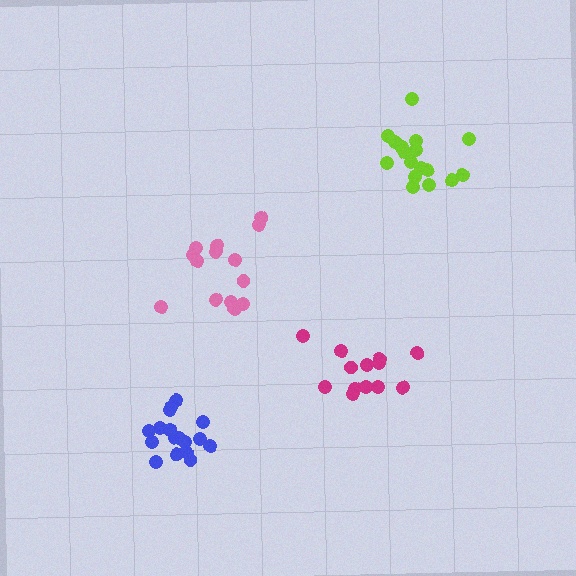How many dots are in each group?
Group 1: 13 dots, Group 2: 17 dots, Group 3: 14 dots, Group 4: 17 dots (61 total).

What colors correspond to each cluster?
The clusters are colored: magenta, lime, pink, blue.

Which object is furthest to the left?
The blue cluster is leftmost.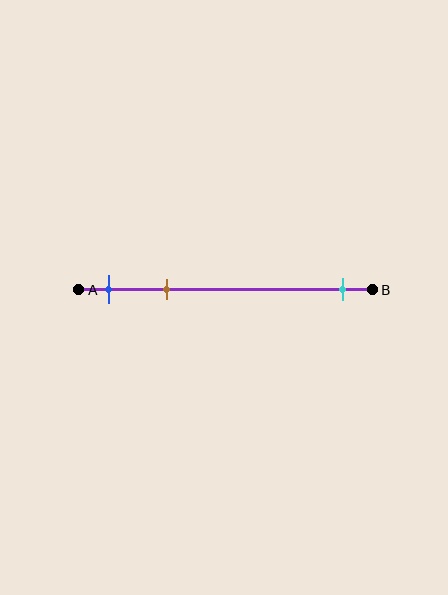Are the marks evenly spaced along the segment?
No, the marks are not evenly spaced.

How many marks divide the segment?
There are 3 marks dividing the segment.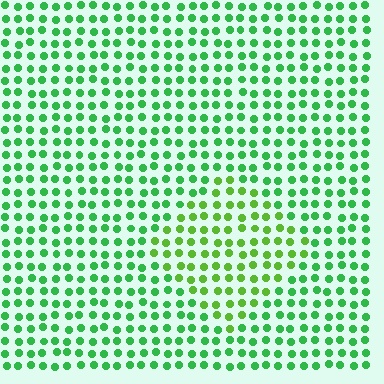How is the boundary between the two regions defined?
The boundary is defined purely by a slight shift in hue (about 29 degrees). Spacing, size, and orientation are identical on both sides.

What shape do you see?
I see a diamond.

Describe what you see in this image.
The image is filled with small green elements in a uniform arrangement. A diamond-shaped region is visible where the elements are tinted to a slightly different hue, forming a subtle color boundary.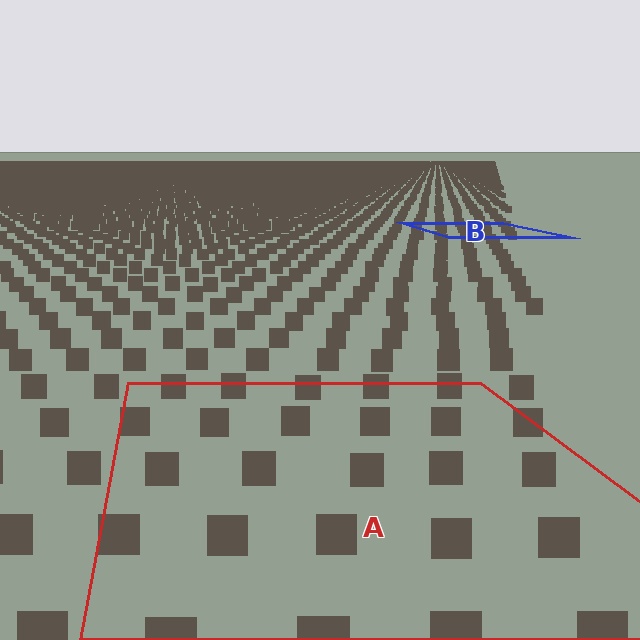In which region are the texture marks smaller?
The texture marks are smaller in region B, because it is farther away.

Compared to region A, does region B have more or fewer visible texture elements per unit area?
Region B has more texture elements per unit area — they are packed more densely because it is farther away.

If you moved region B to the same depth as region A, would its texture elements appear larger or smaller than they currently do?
They would appear larger. At a closer depth, the same texture elements are projected at a bigger on-screen size.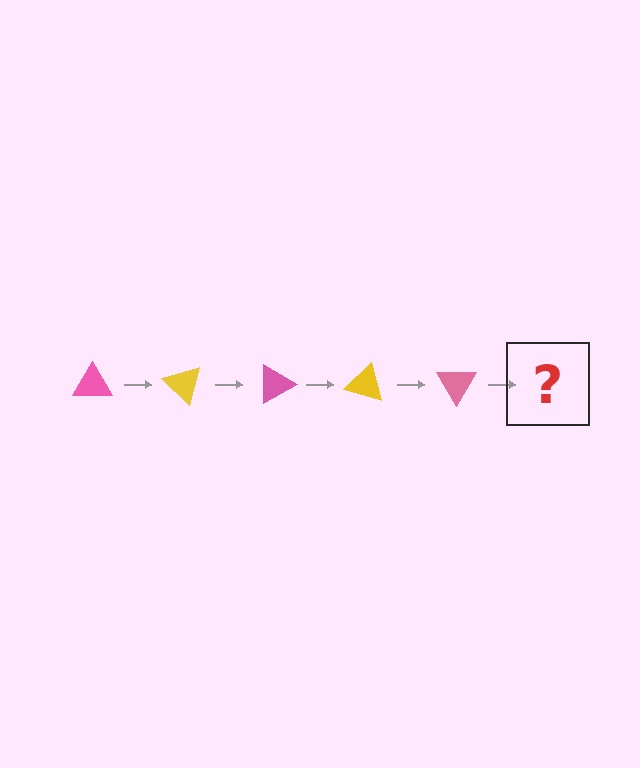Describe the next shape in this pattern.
It should be a yellow triangle, rotated 225 degrees from the start.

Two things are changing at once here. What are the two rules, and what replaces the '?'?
The two rules are that it rotates 45 degrees each step and the color cycles through pink and yellow. The '?' should be a yellow triangle, rotated 225 degrees from the start.